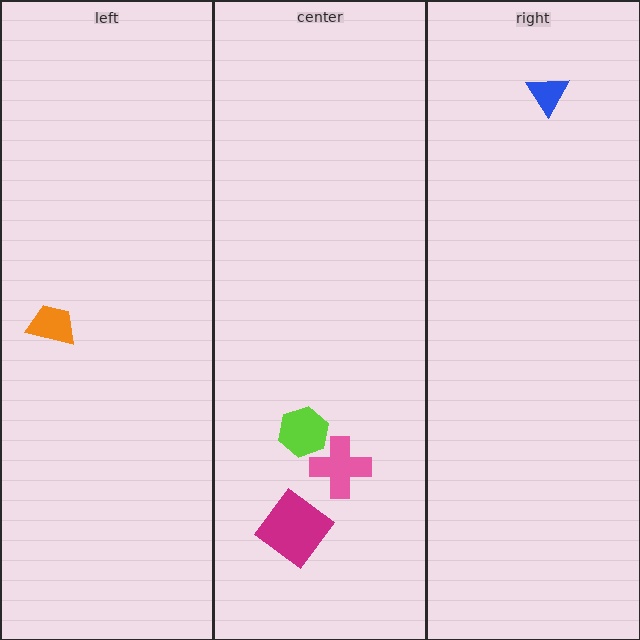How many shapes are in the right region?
1.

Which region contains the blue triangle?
The right region.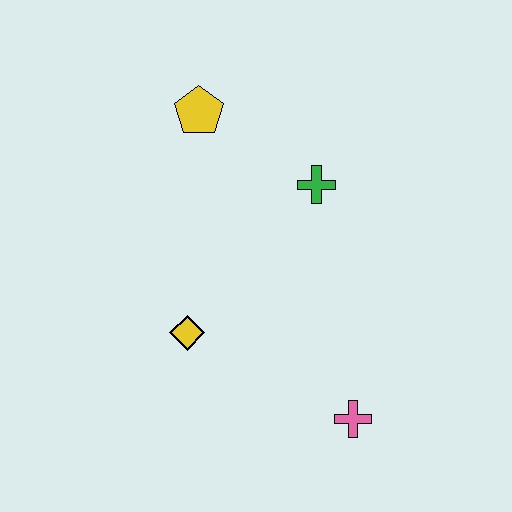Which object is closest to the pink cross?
The yellow diamond is closest to the pink cross.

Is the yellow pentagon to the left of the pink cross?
Yes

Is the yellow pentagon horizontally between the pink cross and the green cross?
No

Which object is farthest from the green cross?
The pink cross is farthest from the green cross.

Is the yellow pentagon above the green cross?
Yes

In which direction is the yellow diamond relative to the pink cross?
The yellow diamond is to the left of the pink cross.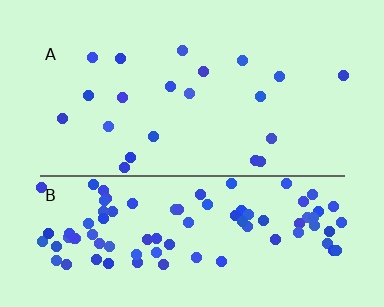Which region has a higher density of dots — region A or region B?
B (the bottom).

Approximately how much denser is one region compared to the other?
Approximately 4.6× — region B over region A.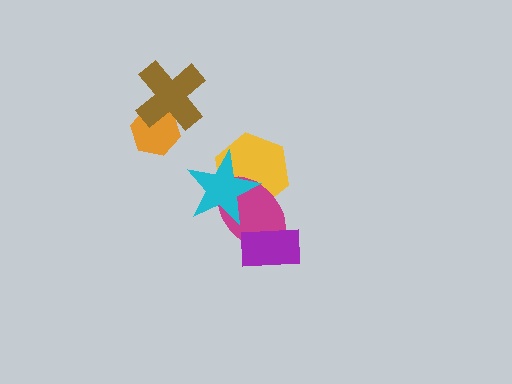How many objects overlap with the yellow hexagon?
2 objects overlap with the yellow hexagon.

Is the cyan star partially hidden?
No, no other shape covers it.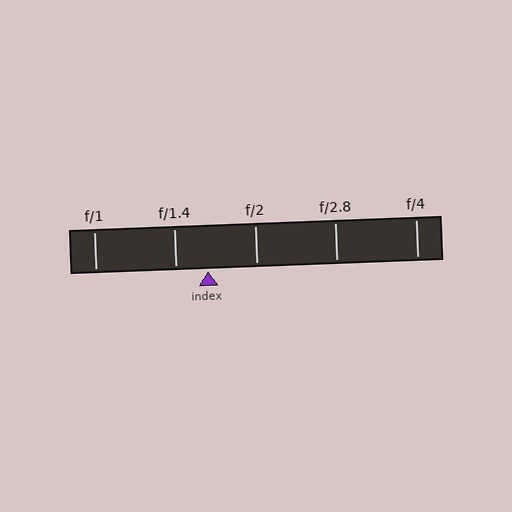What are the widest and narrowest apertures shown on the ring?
The widest aperture shown is f/1 and the narrowest is f/4.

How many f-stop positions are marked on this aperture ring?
There are 5 f-stop positions marked.